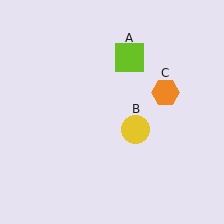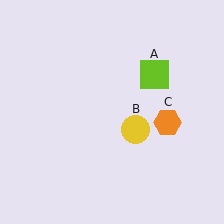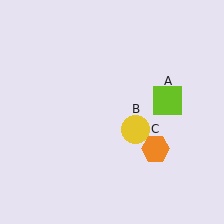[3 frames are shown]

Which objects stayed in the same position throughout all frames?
Yellow circle (object B) remained stationary.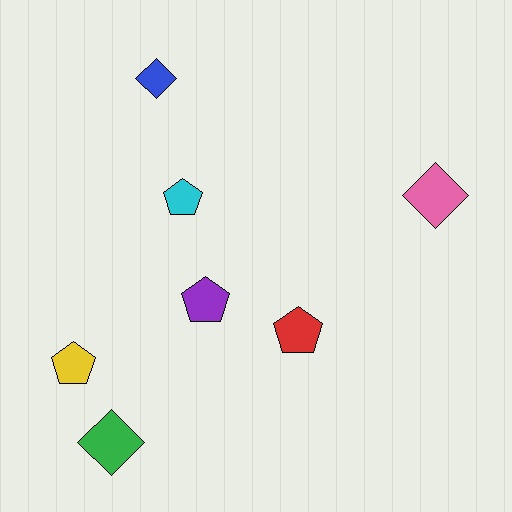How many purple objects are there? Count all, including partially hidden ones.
There is 1 purple object.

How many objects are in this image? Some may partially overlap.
There are 7 objects.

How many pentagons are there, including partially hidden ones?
There are 4 pentagons.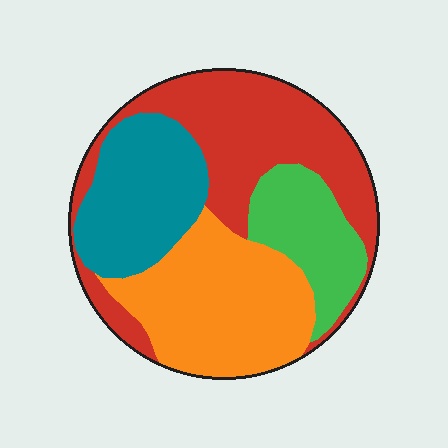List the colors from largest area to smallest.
From largest to smallest: red, orange, teal, green.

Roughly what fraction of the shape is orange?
Orange covers about 30% of the shape.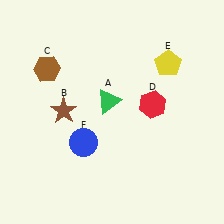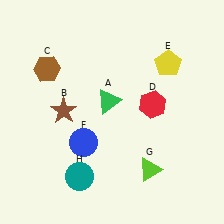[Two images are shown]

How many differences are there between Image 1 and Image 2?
There are 2 differences between the two images.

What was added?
A lime triangle (G), a teal circle (H) were added in Image 2.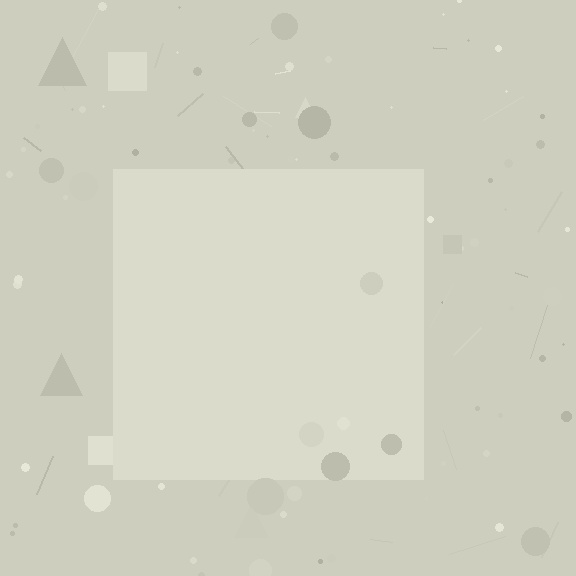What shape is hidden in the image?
A square is hidden in the image.